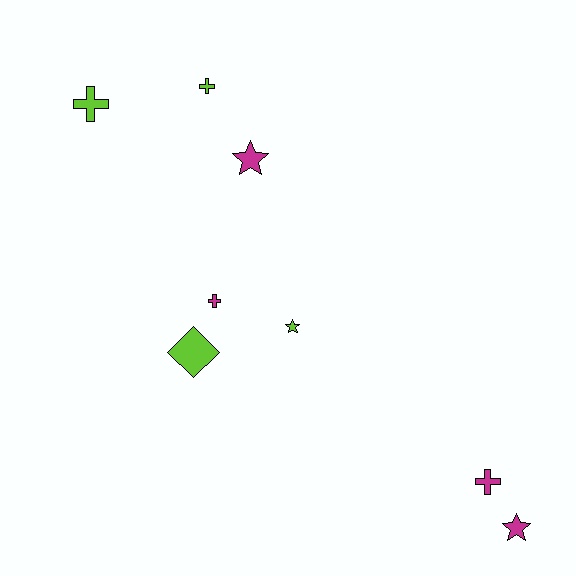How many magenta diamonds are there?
There are no magenta diamonds.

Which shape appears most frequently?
Cross, with 4 objects.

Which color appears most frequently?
Lime, with 4 objects.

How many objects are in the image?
There are 8 objects.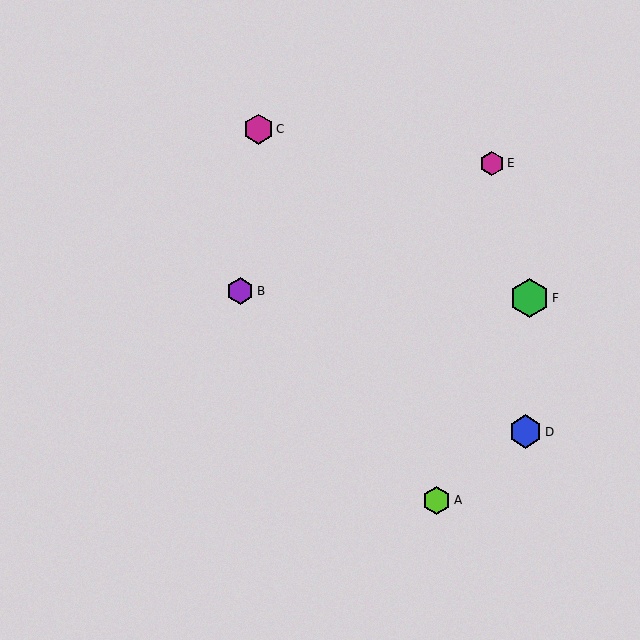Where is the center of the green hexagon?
The center of the green hexagon is at (529, 298).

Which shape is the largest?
The green hexagon (labeled F) is the largest.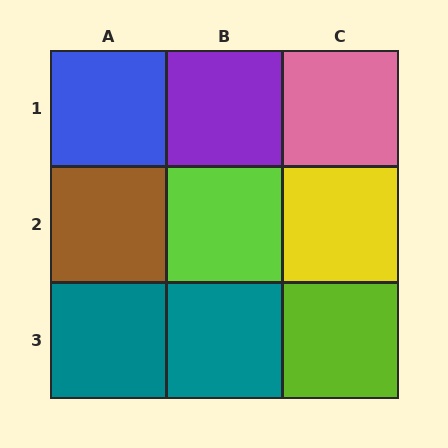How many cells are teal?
2 cells are teal.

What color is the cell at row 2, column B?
Lime.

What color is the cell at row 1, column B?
Purple.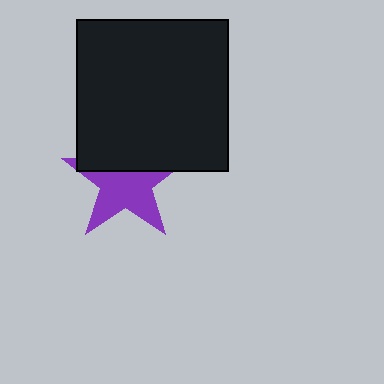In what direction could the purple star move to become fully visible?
The purple star could move down. That would shift it out from behind the black square entirely.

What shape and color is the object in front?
The object in front is a black square.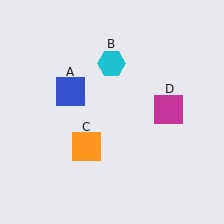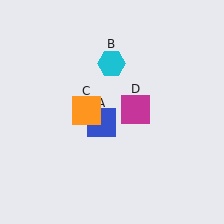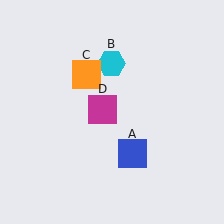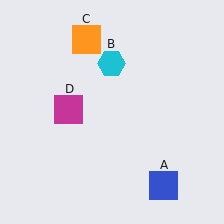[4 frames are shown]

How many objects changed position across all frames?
3 objects changed position: blue square (object A), orange square (object C), magenta square (object D).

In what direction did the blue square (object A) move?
The blue square (object A) moved down and to the right.